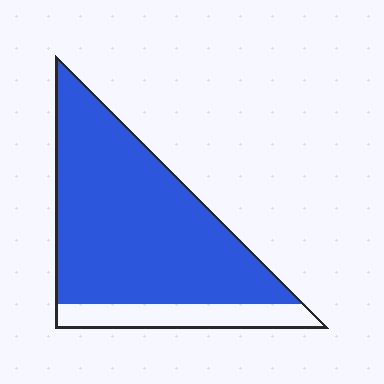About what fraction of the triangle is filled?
About five sixths (5/6).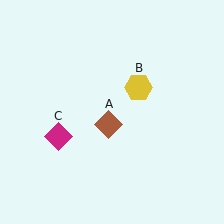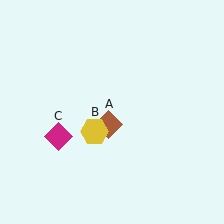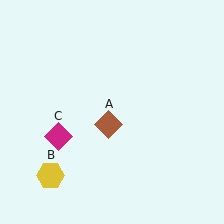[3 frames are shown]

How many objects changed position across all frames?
1 object changed position: yellow hexagon (object B).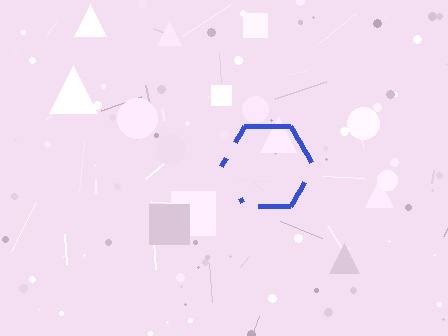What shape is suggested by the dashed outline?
The dashed outline suggests a hexagon.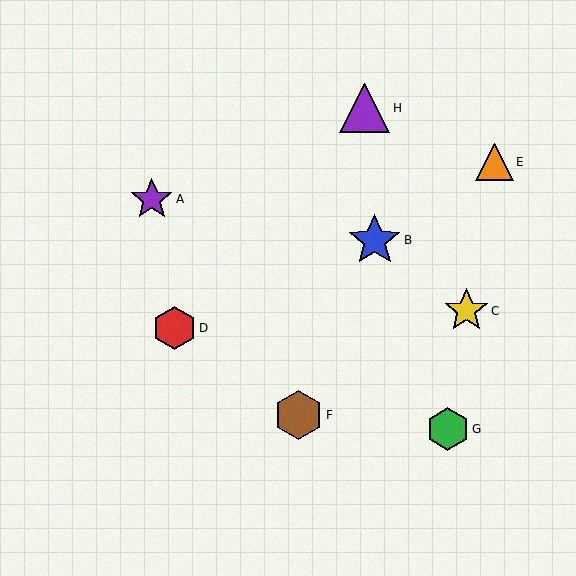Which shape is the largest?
The blue star (labeled B) is the largest.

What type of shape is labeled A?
Shape A is a purple star.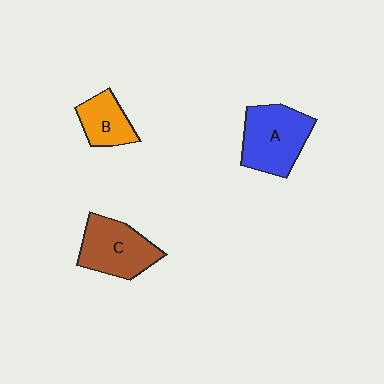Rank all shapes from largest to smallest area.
From largest to smallest: A (blue), C (brown), B (orange).